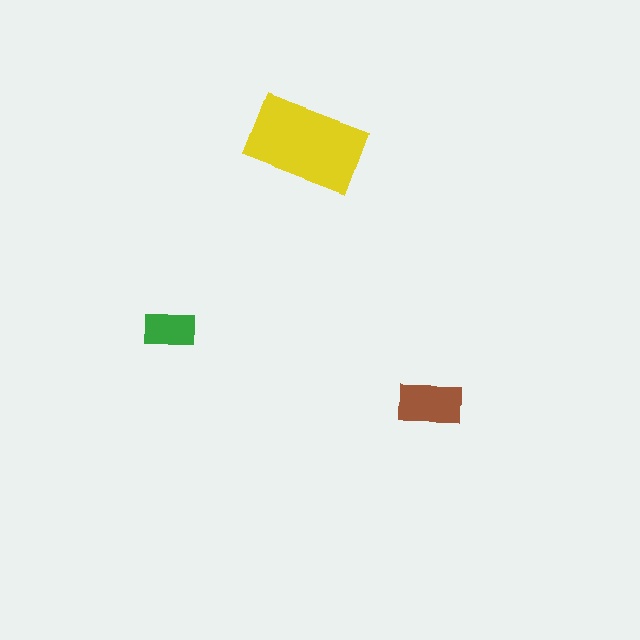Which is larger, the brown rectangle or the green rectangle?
The brown one.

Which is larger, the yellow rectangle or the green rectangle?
The yellow one.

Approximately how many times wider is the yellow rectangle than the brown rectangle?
About 2 times wider.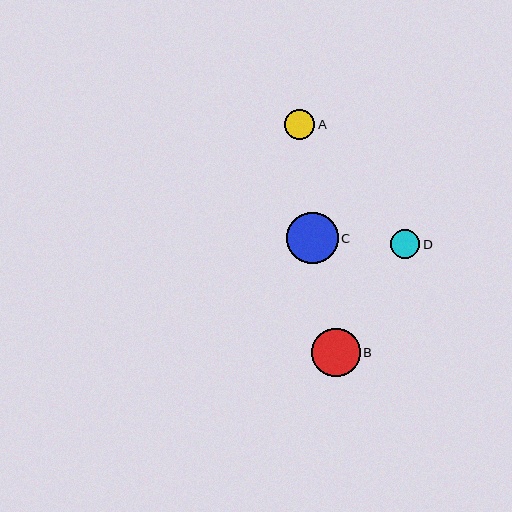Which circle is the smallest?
Circle D is the smallest with a size of approximately 29 pixels.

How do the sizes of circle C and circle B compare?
Circle C and circle B are approximately the same size.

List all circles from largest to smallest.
From largest to smallest: C, B, A, D.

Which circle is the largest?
Circle C is the largest with a size of approximately 52 pixels.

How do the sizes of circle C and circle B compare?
Circle C and circle B are approximately the same size.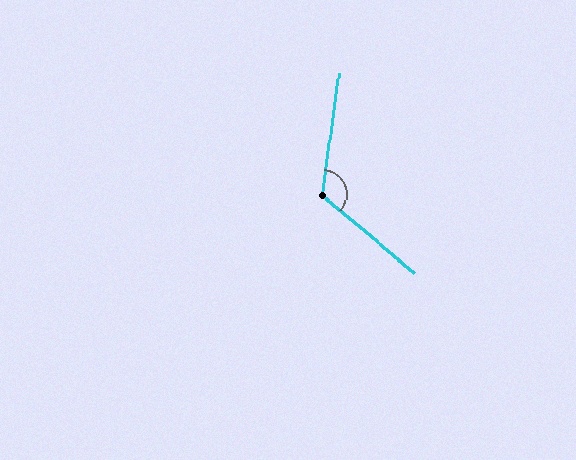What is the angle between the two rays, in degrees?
Approximately 122 degrees.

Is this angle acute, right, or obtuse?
It is obtuse.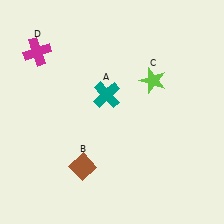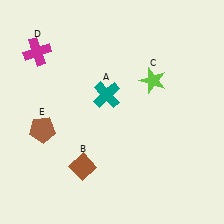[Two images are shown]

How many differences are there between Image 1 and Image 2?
There is 1 difference between the two images.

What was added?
A brown pentagon (E) was added in Image 2.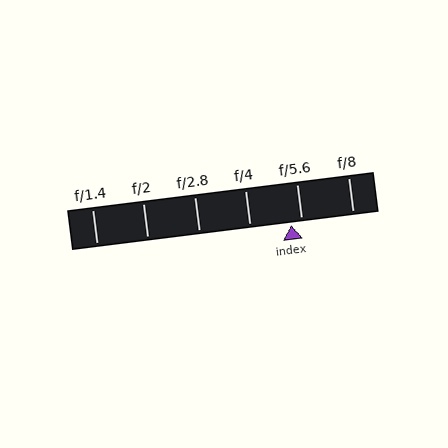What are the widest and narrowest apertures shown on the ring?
The widest aperture shown is f/1.4 and the narrowest is f/8.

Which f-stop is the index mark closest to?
The index mark is closest to f/5.6.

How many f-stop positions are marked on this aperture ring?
There are 6 f-stop positions marked.